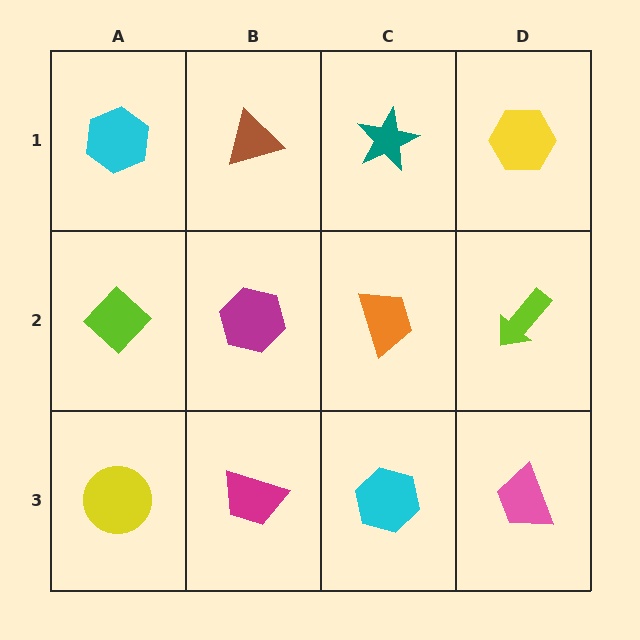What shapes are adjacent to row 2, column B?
A brown triangle (row 1, column B), a magenta trapezoid (row 3, column B), a lime diamond (row 2, column A), an orange trapezoid (row 2, column C).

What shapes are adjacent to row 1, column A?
A lime diamond (row 2, column A), a brown triangle (row 1, column B).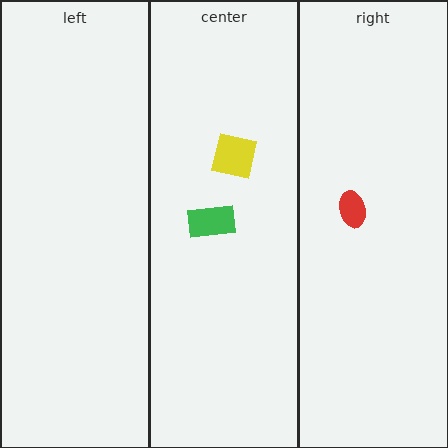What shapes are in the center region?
The green rectangle, the yellow square.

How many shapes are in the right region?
1.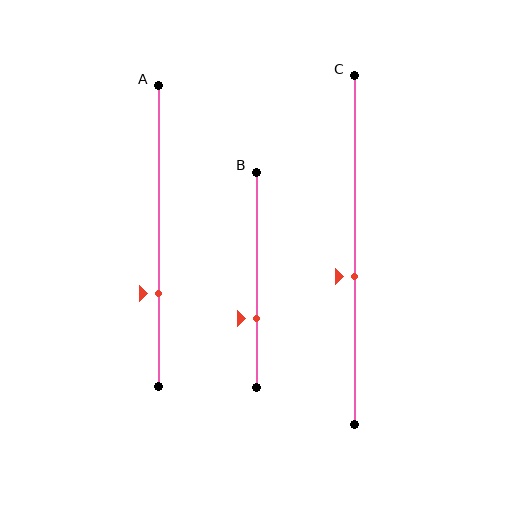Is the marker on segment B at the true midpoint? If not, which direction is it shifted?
No, the marker on segment B is shifted downward by about 18% of the segment length.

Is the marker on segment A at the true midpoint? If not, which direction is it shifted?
No, the marker on segment A is shifted downward by about 19% of the segment length.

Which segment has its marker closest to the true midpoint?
Segment C has its marker closest to the true midpoint.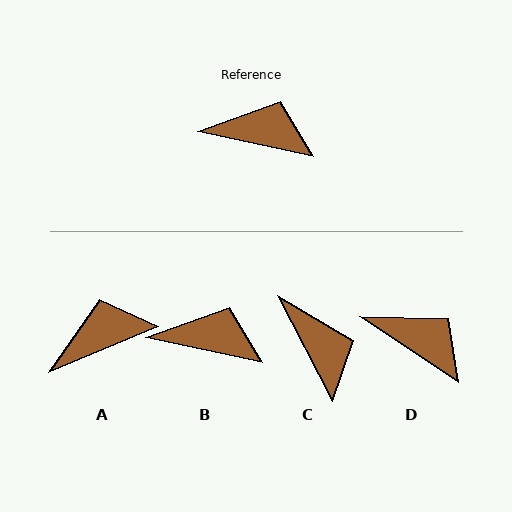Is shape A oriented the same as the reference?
No, it is off by about 35 degrees.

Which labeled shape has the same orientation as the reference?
B.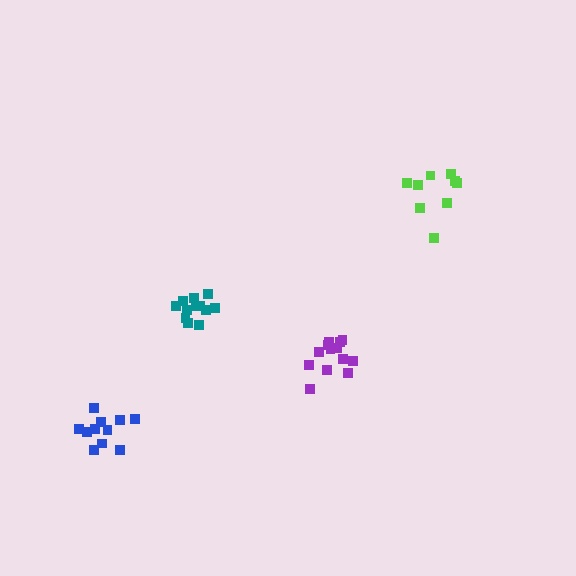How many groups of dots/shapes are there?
There are 4 groups.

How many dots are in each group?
Group 1: 13 dots, Group 2: 12 dots, Group 3: 11 dots, Group 4: 9 dots (45 total).